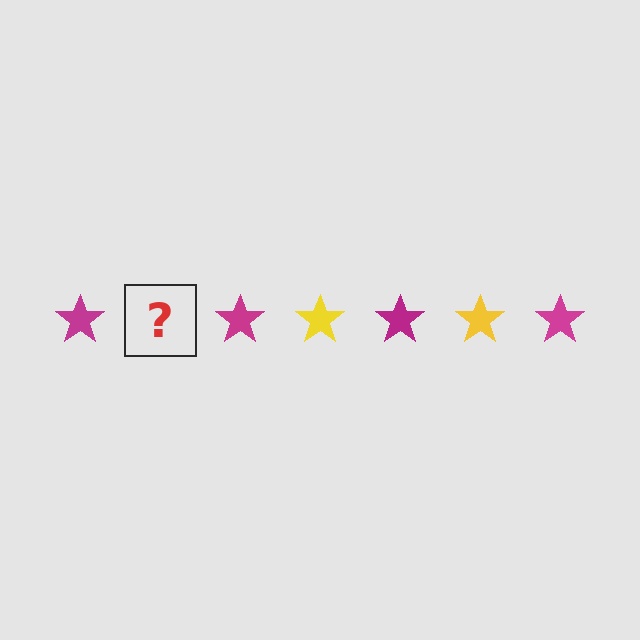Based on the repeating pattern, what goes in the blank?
The blank should be a yellow star.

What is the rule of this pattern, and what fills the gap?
The rule is that the pattern cycles through magenta, yellow stars. The gap should be filled with a yellow star.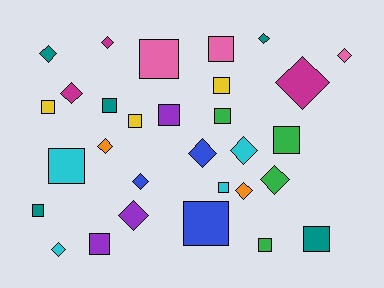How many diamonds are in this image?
There are 14 diamonds.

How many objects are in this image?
There are 30 objects.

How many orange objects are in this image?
There are 2 orange objects.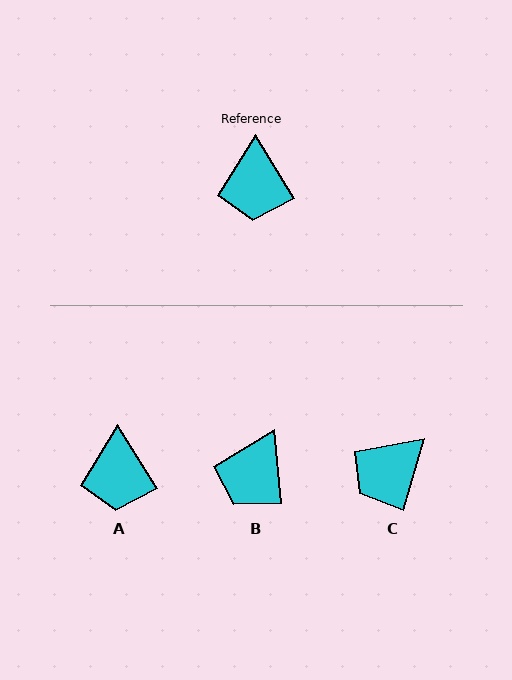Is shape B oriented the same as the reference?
No, it is off by about 27 degrees.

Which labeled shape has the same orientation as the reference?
A.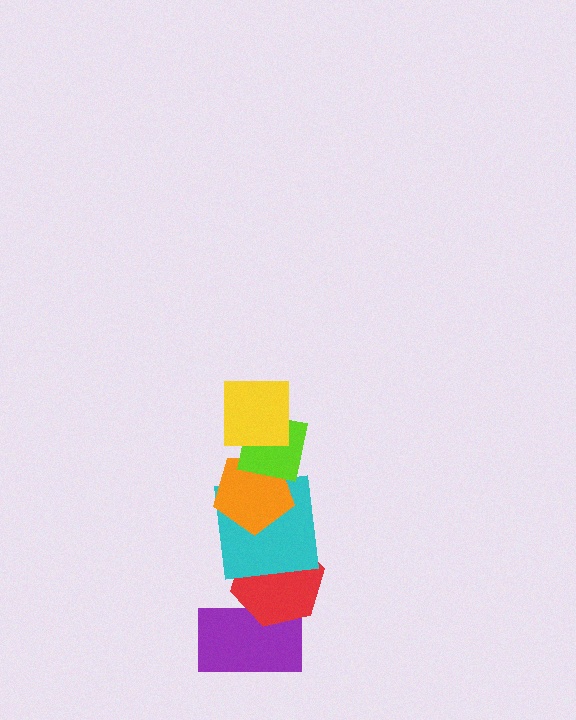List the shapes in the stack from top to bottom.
From top to bottom: the yellow square, the lime square, the orange pentagon, the cyan square, the red hexagon, the purple rectangle.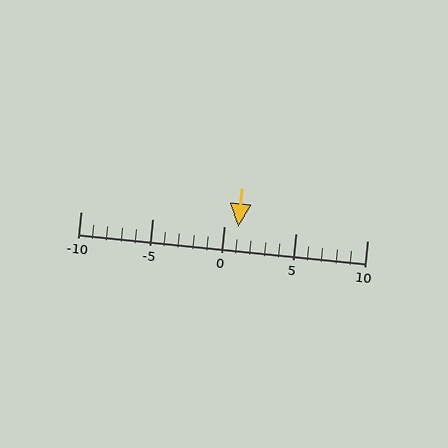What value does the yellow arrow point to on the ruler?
The yellow arrow points to approximately 1.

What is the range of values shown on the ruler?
The ruler shows values from -10 to 10.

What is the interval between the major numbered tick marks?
The major tick marks are spaced 5 units apart.